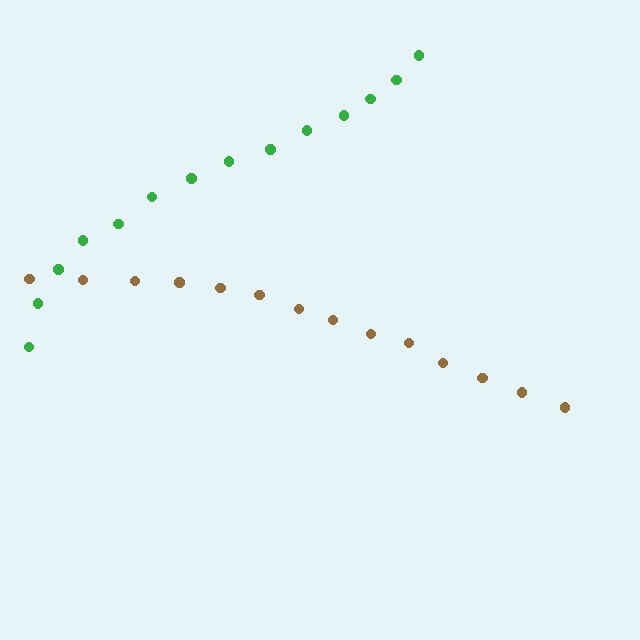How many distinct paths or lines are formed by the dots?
There are 2 distinct paths.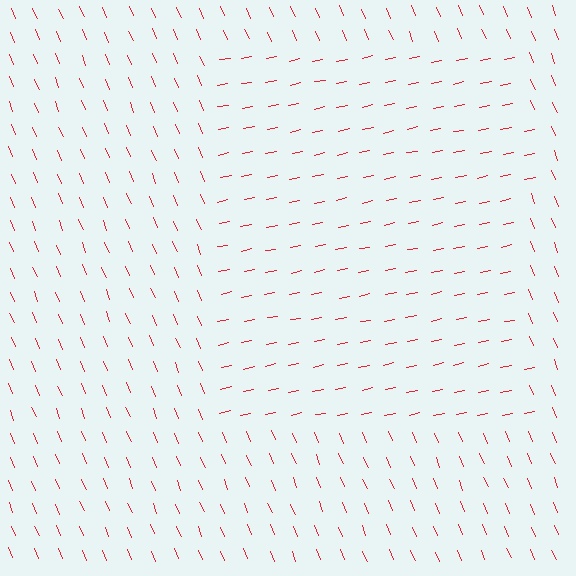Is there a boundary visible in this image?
Yes, there is a texture boundary formed by a change in line orientation.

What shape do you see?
I see a rectangle.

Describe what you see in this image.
The image is filled with small red line segments. A rectangle region in the image has lines oriented differently from the surrounding lines, creating a visible texture boundary.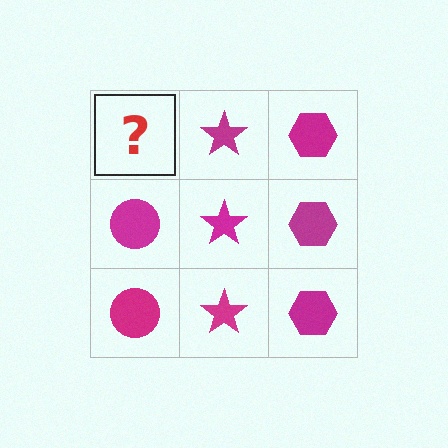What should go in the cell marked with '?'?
The missing cell should contain a magenta circle.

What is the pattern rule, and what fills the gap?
The rule is that each column has a consistent shape. The gap should be filled with a magenta circle.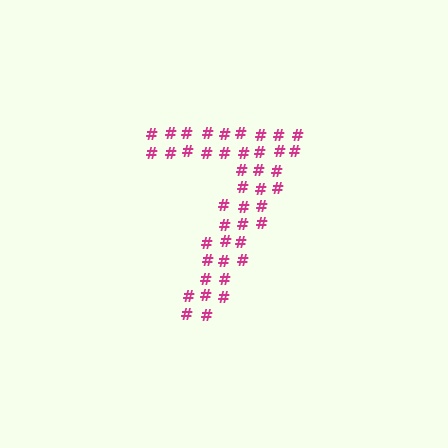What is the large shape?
The large shape is the digit 7.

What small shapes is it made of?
It is made of small hash symbols.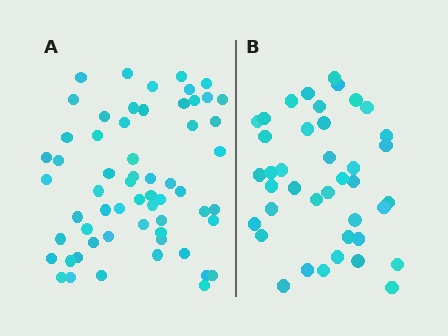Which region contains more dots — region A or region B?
Region A (the left region) has more dots.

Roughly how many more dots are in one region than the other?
Region A has approximately 20 more dots than region B.